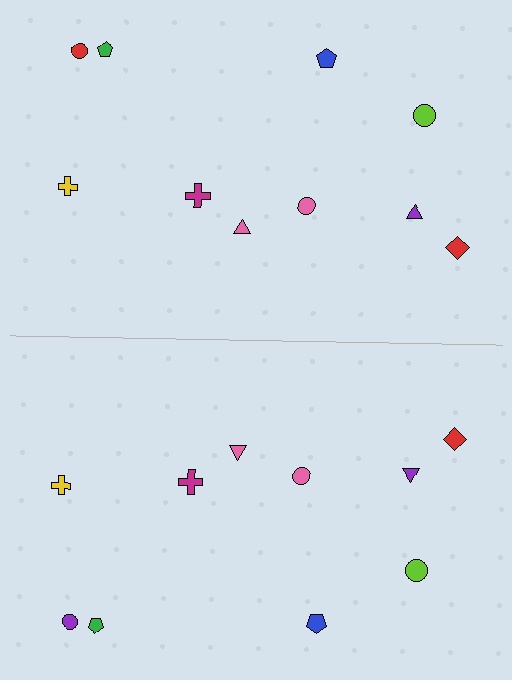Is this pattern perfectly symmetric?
No, the pattern is not perfectly symmetric. The purple circle on the bottom side breaks the symmetry — its mirror counterpart is red.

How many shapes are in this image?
There are 20 shapes in this image.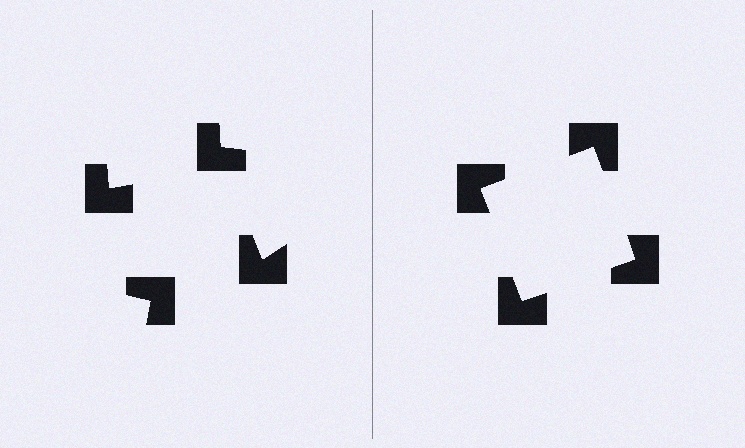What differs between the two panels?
The notched squares are positioned identically on both sides; only the wedge orientations differ. On the right they align to a square; on the left they are misaligned.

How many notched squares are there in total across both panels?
8 — 4 on each side.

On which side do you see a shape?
An illusory square appears on the right side. On the left side the wedge cuts are rotated, so no coherent shape forms.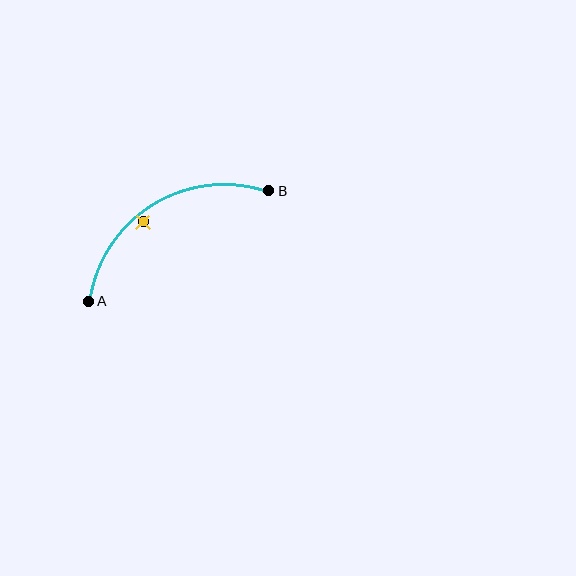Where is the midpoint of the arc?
The arc midpoint is the point on the curve farthest from the straight line joining A and B. It sits above that line.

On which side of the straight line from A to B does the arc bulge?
The arc bulges above the straight line connecting A and B.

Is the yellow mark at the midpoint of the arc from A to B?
No — the yellow mark does not lie on the arc at all. It sits slightly inside the curve.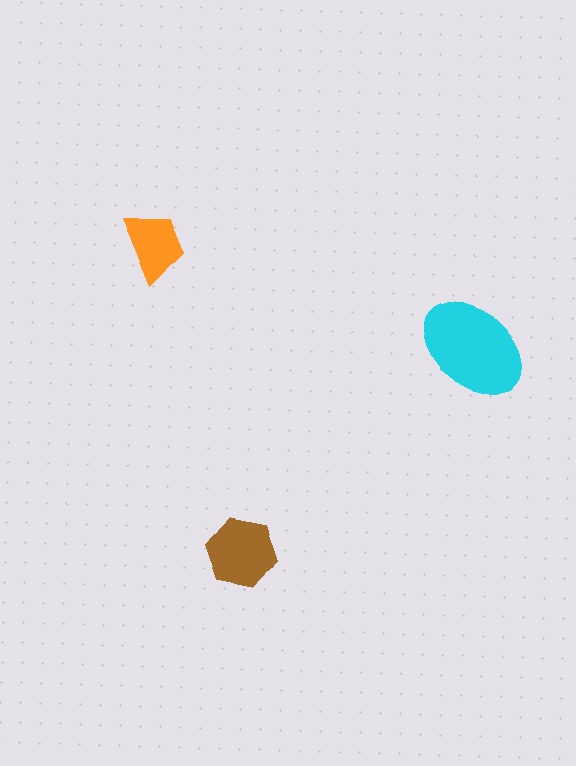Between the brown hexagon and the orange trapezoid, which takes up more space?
The brown hexagon.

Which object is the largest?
The cyan ellipse.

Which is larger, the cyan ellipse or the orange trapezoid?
The cyan ellipse.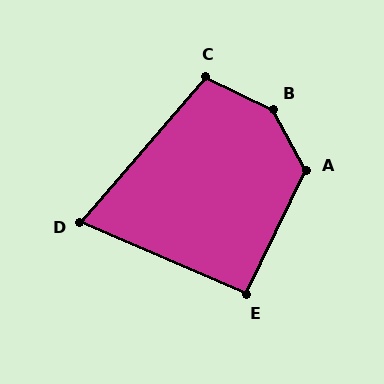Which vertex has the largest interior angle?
B, at approximately 144 degrees.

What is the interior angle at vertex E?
Approximately 92 degrees (approximately right).